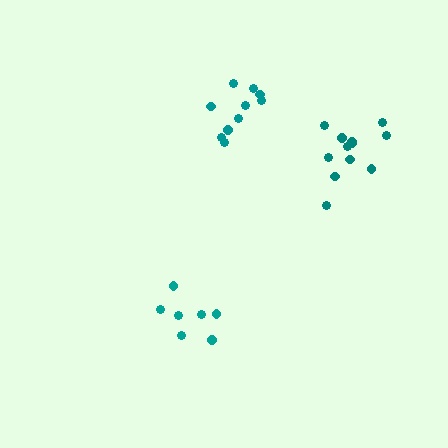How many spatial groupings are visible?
There are 3 spatial groupings.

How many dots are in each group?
Group 1: 10 dots, Group 2: 7 dots, Group 3: 12 dots (29 total).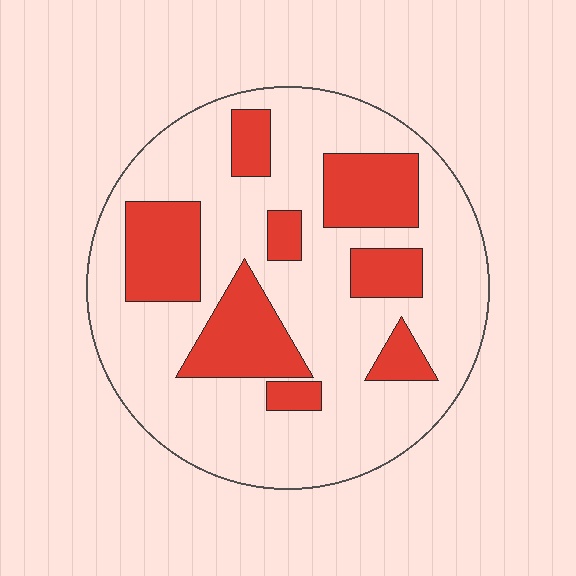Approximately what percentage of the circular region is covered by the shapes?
Approximately 30%.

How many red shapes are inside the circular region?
8.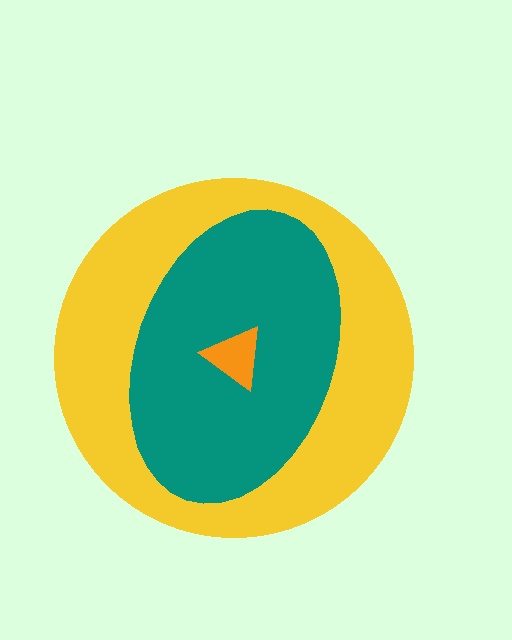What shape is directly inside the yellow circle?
The teal ellipse.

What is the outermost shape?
The yellow circle.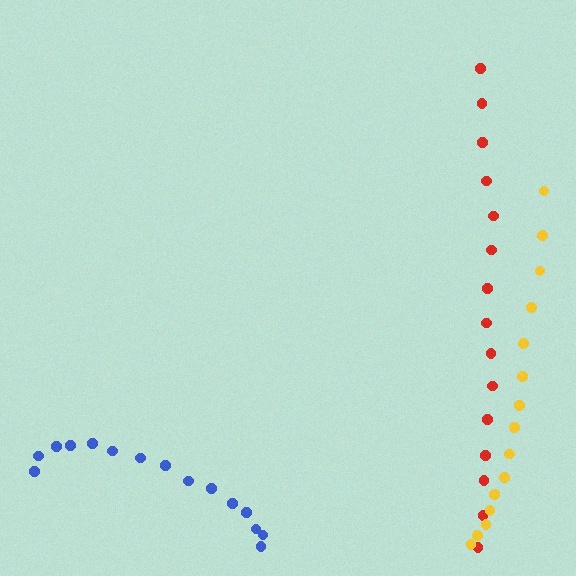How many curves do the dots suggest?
There are 3 distinct paths.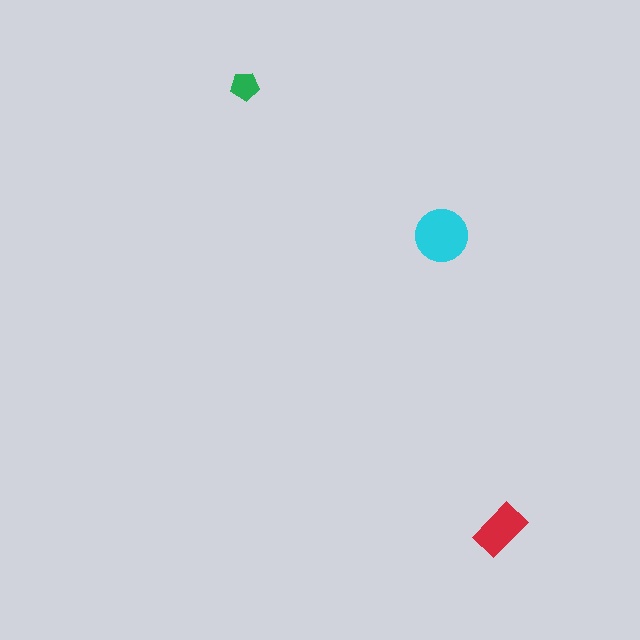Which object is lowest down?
The red rectangle is bottommost.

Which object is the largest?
The cyan circle.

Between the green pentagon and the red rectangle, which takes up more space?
The red rectangle.